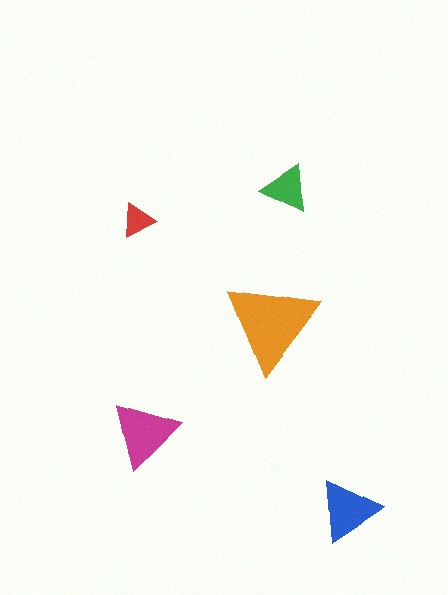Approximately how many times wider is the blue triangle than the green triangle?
About 1.5 times wider.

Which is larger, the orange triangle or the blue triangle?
The orange one.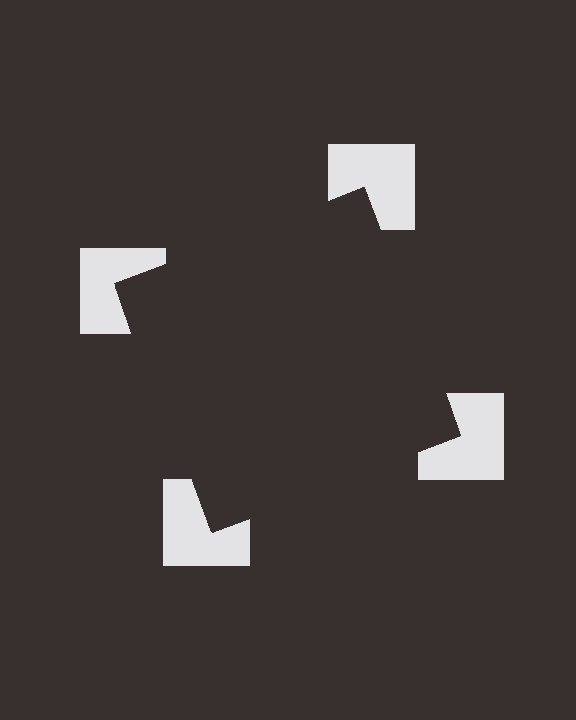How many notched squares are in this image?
There are 4 — one at each vertex of the illusory square.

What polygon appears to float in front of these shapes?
An illusory square — its edges are inferred from the aligned wedge cuts in the notched squares, not physically drawn.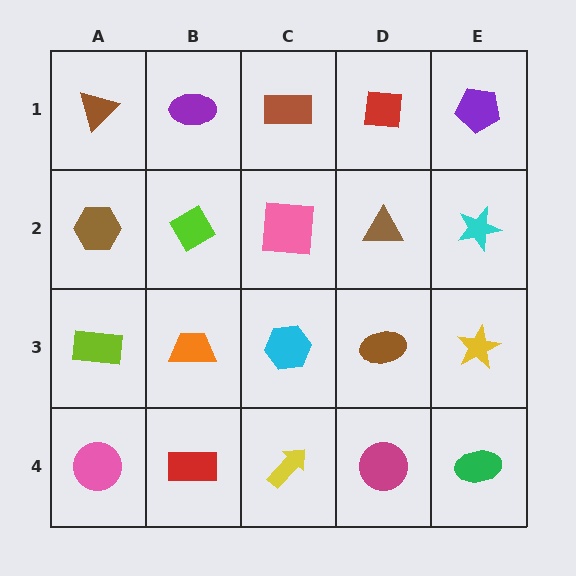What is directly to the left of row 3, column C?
An orange trapezoid.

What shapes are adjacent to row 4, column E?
A yellow star (row 3, column E), a magenta circle (row 4, column D).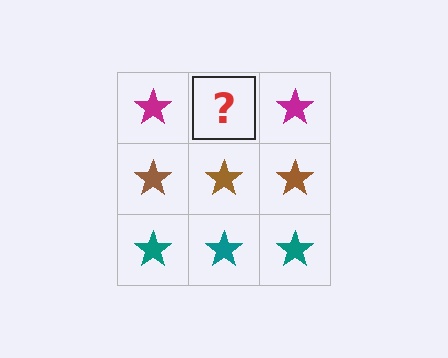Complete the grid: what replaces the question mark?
The question mark should be replaced with a magenta star.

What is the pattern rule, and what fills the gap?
The rule is that each row has a consistent color. The gap should be filled with a magenta star.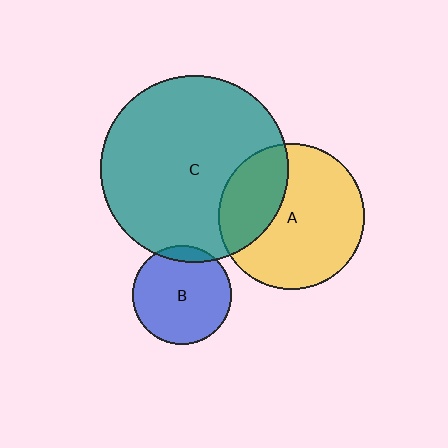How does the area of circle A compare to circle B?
Approximately 2.2 times.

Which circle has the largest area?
Circle C (teal).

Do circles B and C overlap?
Yes.